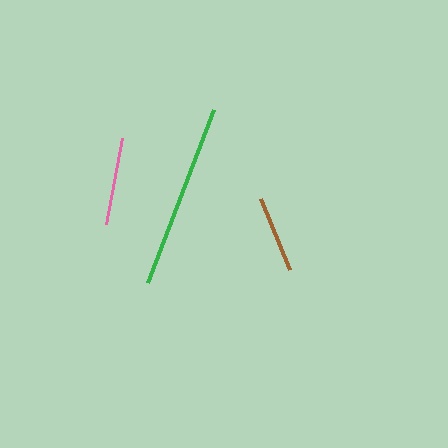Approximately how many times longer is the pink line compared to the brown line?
The pink line is approximately 1.1 times the length of the brown line.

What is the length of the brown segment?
The brown segment is approximately 77 pixels long.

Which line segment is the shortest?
The brown line is the shortest at approximately 77 pixels.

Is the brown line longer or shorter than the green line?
The green line is longer than the brown line.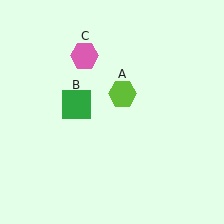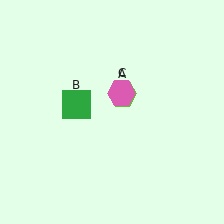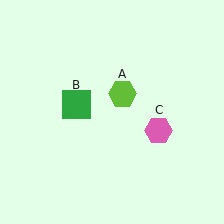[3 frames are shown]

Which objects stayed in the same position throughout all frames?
Lime hexagon (object A) and green square (object B) remained stationary.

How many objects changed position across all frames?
1 object changed position: pink hexagon (object C).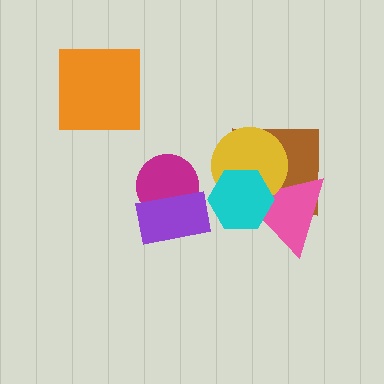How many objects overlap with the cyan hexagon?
3 objects overlap with the cyan hexagon.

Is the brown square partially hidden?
Yes, it is partially covered by another shape.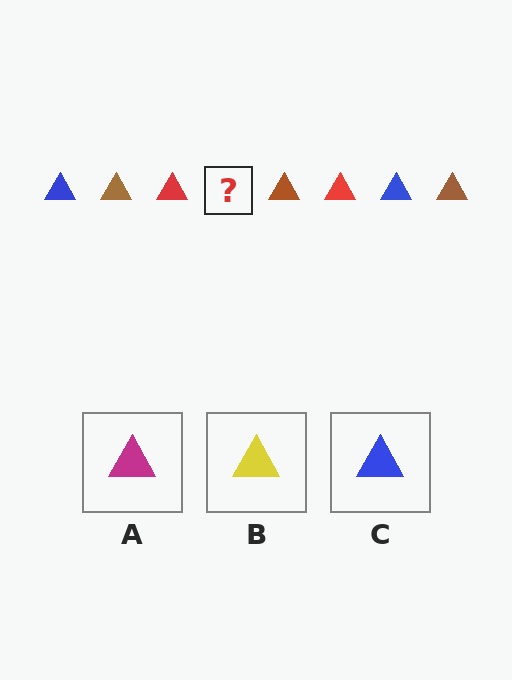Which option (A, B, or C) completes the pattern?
C.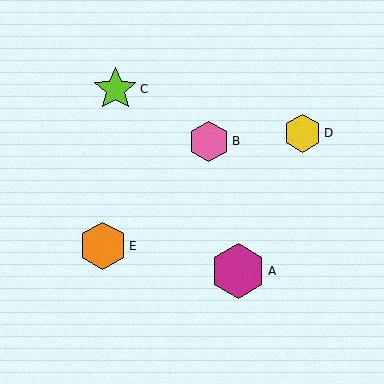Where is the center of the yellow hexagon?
The center of the yellow hexagon is at (302, 133).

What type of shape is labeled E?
Shape E is an orange hexagon.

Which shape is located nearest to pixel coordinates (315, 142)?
The yellow hexagon (labeled D) at (302, 133) is nearest to that location.